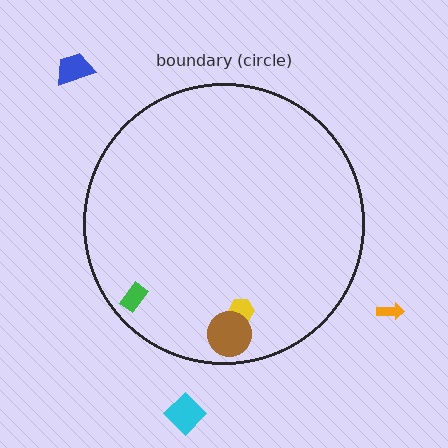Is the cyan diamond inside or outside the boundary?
Outside.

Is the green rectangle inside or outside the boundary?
Inside.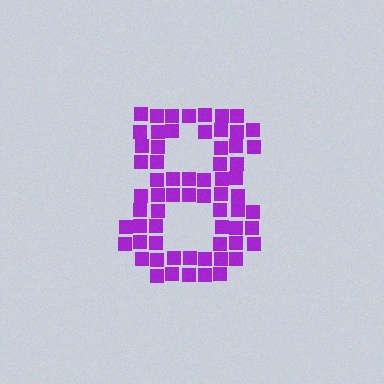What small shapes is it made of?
It is made of small squares.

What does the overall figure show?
The overall figure shows the digit 8.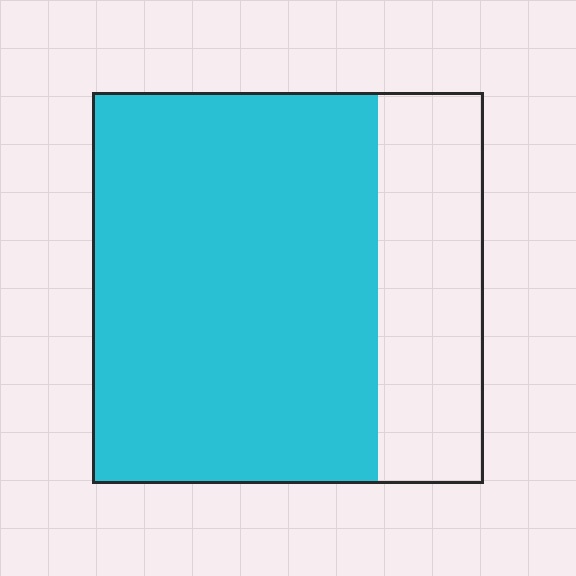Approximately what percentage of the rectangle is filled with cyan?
Approximately 75%.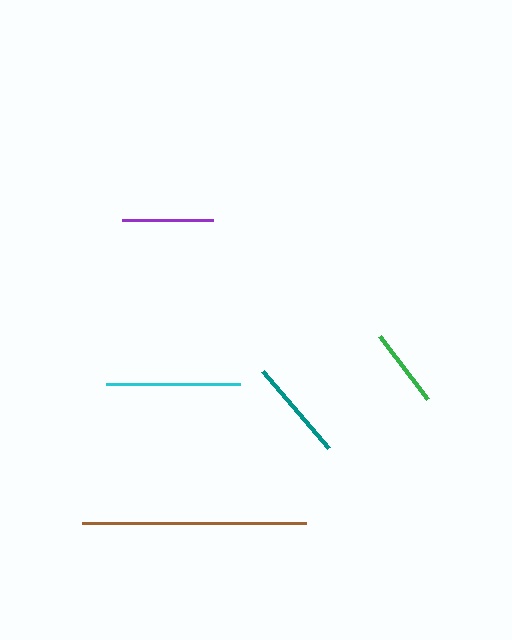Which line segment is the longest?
The brown line is the longest at approximately 224 pixels.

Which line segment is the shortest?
The green line is the shortest at approximately 80 pixels.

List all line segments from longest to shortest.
From longest to shortest: brown, cyan, teal, purple, green.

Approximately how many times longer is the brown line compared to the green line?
The brown line is approximately 2.8 times the length of the green line.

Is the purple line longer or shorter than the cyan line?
The cyan line is longer than the purple line.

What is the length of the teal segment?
The teal segment is approximately 102 pixels long.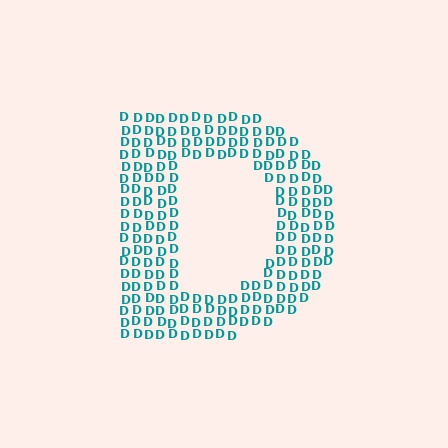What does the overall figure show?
The overall figure shows the letter D.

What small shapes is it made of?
It is made of small letter D's.